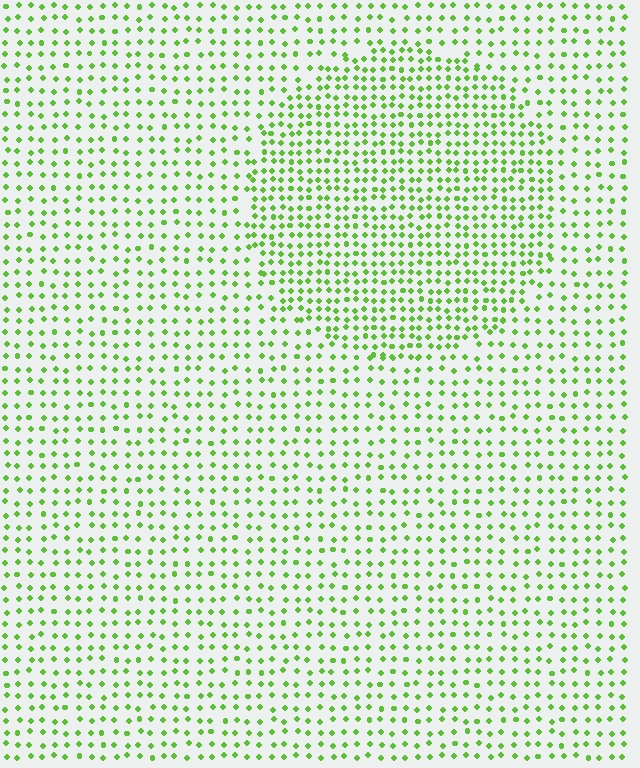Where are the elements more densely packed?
The elements are more densely packed inside the circle boundary.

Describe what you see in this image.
The image contains small lime elements arranged at two different densities. A circle-shaped region is visible where the elements are more densely packed than the surrounding area.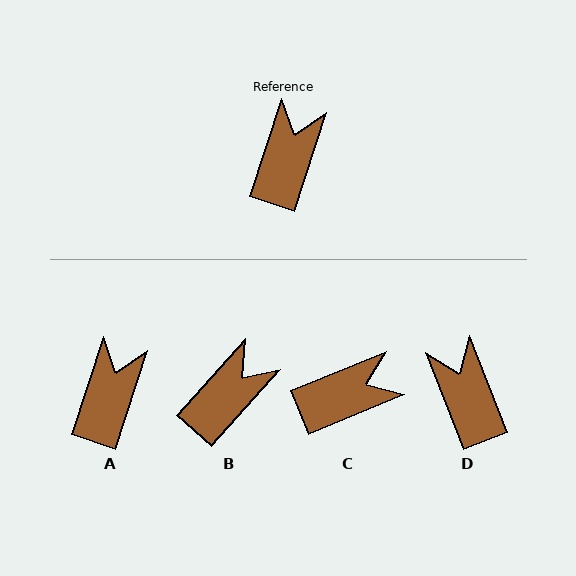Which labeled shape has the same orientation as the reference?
A.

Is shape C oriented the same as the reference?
No, it is off by about 50 degrees.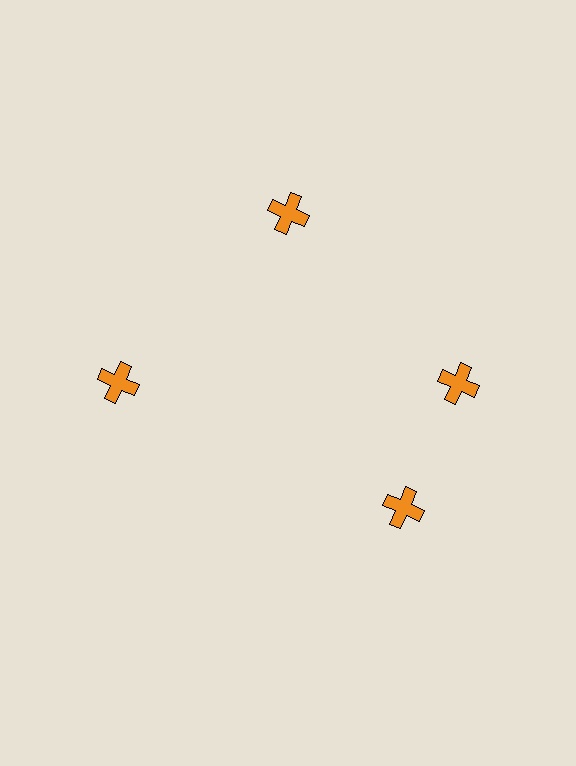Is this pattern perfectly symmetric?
No. The 4 orange crosses are arranged in a ring, but one element near the 6 o'clock position is rotated out of alignment along the ring, breaking the 4-fold rotational symmetry.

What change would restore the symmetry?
The symmetry would be restored by rotating it back into even spacing with its neighbors so that all 4 crosses sit at equal angles and equal distance from the center.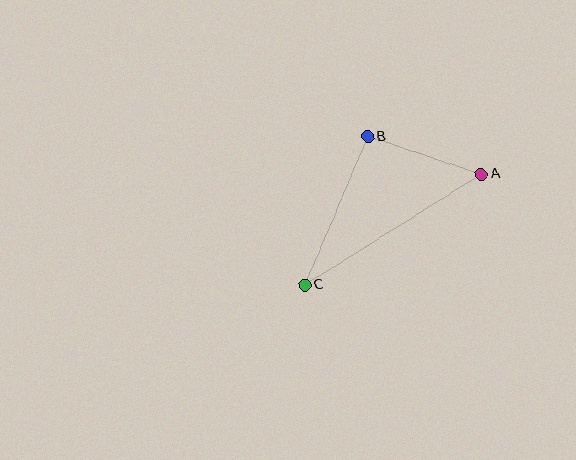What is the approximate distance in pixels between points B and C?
The distance between B and C is approximately 161 pixels.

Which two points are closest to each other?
Points A and B are closest to each other.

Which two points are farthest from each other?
Points A and C are farthest from each other.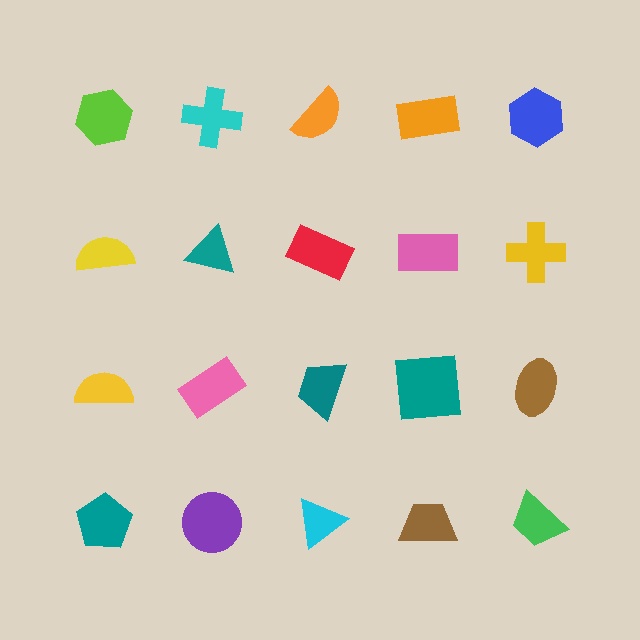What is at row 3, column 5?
A brown ellipse.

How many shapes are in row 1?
5 shapes.